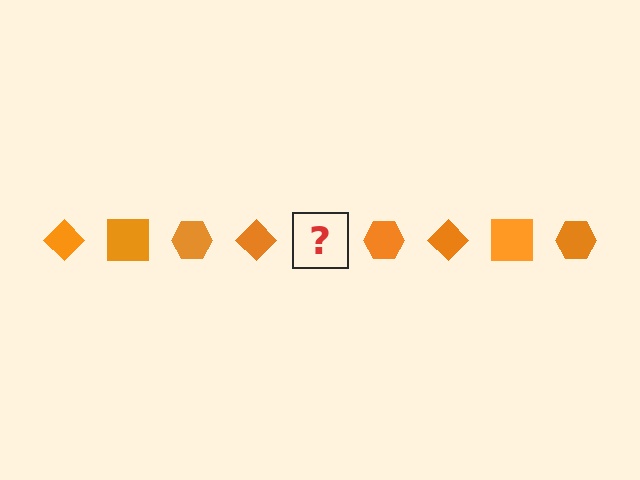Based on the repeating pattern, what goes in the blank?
The blank should be an orange square.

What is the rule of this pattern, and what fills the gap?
The rule is that the pattern cycles through diamond, square, hexagon shapes in orange. The gap should be filled with an orange square.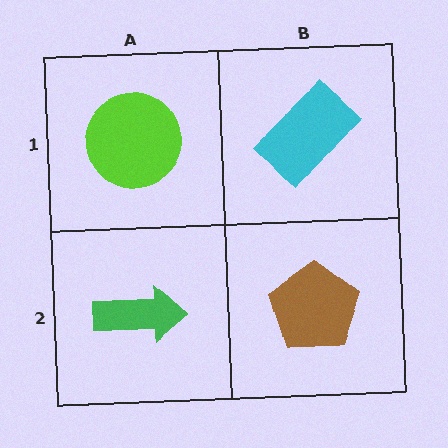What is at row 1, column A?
A lime circle.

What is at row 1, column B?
A cyan rectangle.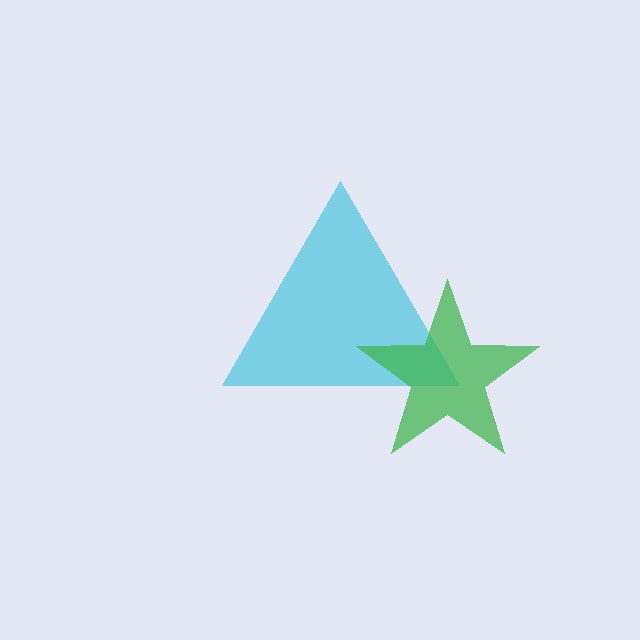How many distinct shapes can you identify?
There are 2 distinct shapes: a cyan triangle, a green star.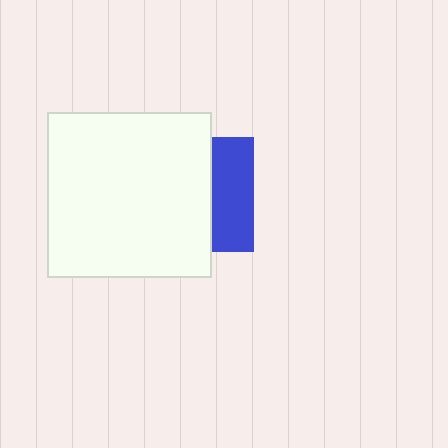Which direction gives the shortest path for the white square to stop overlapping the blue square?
Moving left gives the shortest separation.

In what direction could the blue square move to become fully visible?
The blue square could move right. That would shift it out from behind the white square entirely.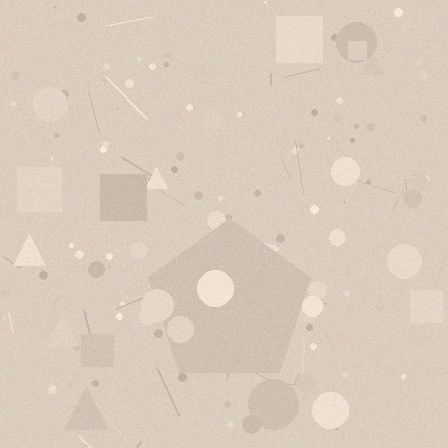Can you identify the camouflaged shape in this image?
The camouflaged shape is a pentagon.